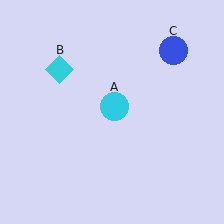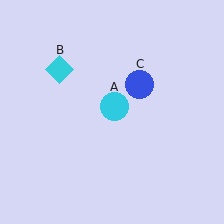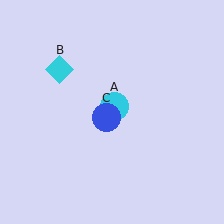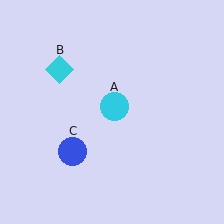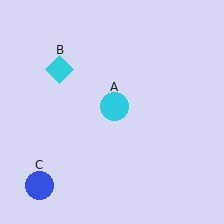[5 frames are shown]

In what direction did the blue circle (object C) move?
The blue circle (object C) moved down and to the left.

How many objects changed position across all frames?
1 object changed position: blue circle (object C).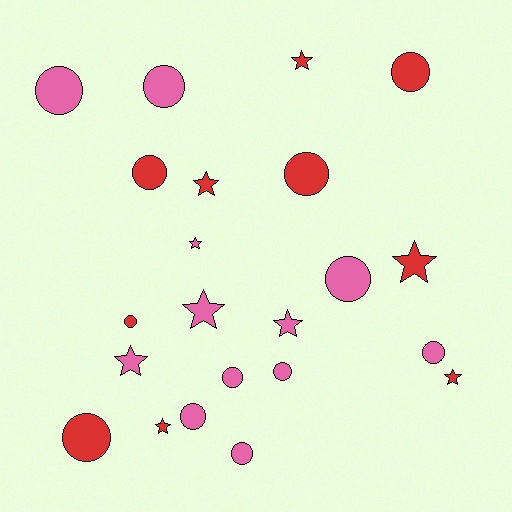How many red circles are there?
There are 5 red circles.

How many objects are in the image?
There are 22 objects.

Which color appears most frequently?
Pink, with 12 objects.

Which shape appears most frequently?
Circle, with 13 objects.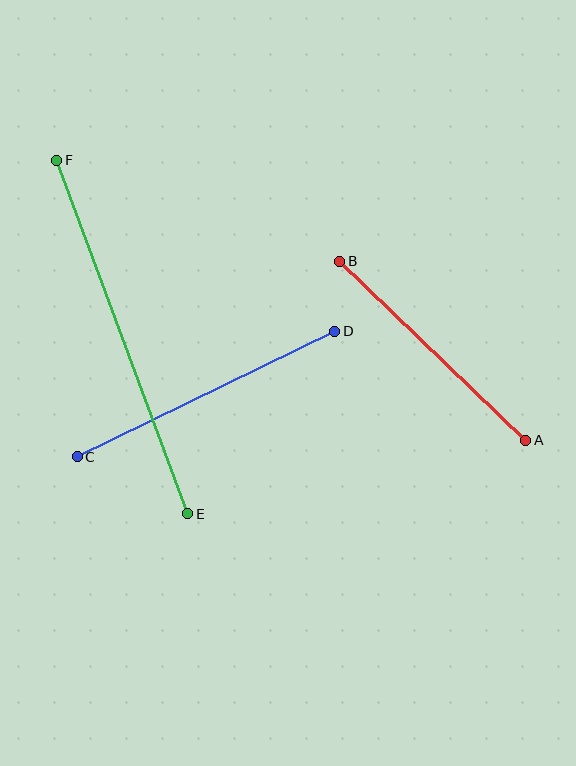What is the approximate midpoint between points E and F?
The midpoint is at approximately (122, 337) pixels.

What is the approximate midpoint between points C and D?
The midpoint is at approximately (206, 394) pixels.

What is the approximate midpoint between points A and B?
The midpoint is at approximately (433, 351) pixels.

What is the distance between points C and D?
The distance is approximately 286 pixels.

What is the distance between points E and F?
The distance is approximately 377 pixels.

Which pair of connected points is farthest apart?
Points E and F are farthest apart.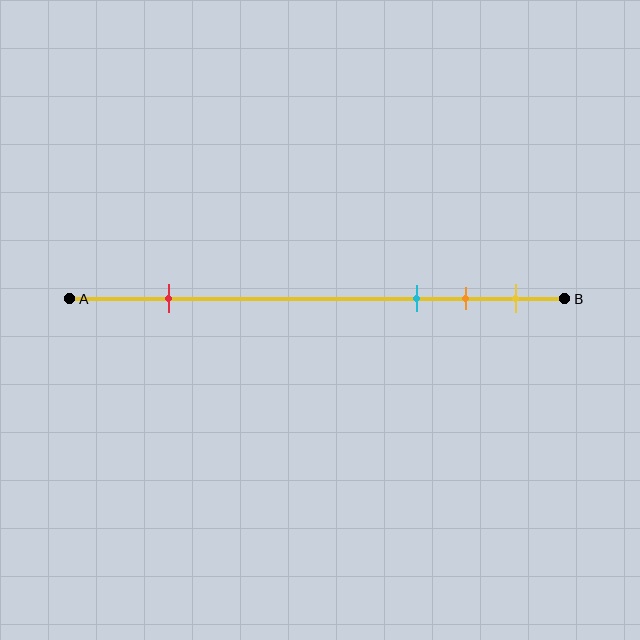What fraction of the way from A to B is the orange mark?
The orange mark is approximately 80% (0.8) of the way from A to B.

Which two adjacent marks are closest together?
The orange and yellow marks are the closest adjacent pair.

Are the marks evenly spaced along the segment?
No, the marks are not evenly spaced.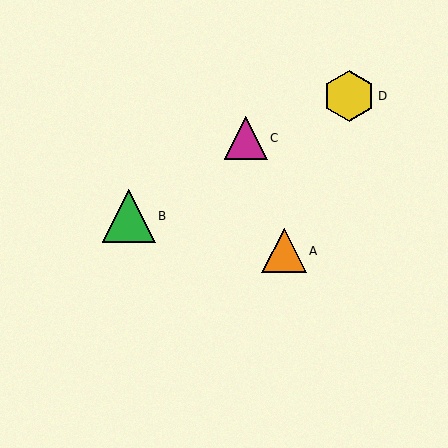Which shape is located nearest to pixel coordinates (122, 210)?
The green triangle (labeled B) at (129, 216) is nearest to that location.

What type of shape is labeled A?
Shape A is an orange triangle.